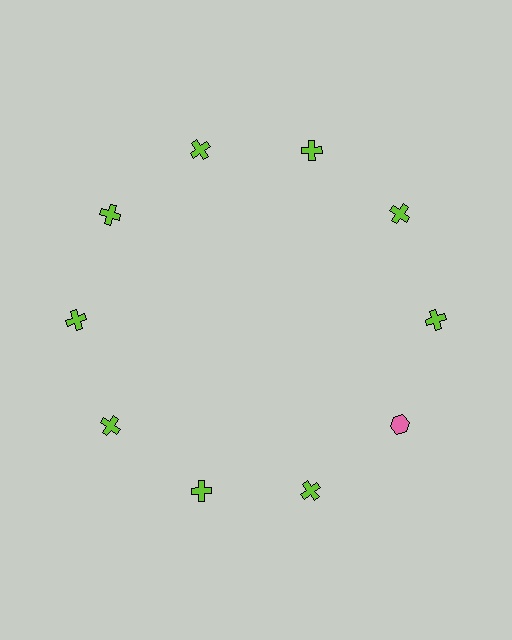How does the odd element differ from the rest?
It differs in both color (pink instead of lime) and shape (hexagon instead of cross).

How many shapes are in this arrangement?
There are 10 shapes arranged in a ring pattern.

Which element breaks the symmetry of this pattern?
The pink hexagon at roughly the 4 o'clock position breaks the symmetry. All other shapes are lime crosses.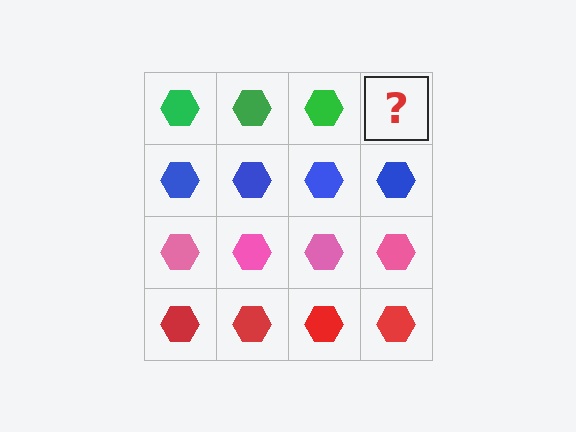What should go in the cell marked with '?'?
The missing cell should contain a green hexagon.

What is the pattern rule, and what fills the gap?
The rule is that each row has a consistent color. The gap should be filled with a green hexagon.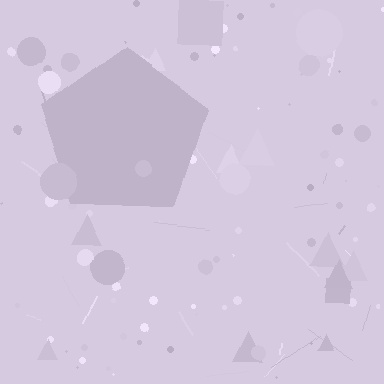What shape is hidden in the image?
A pentagon is hidden in the image.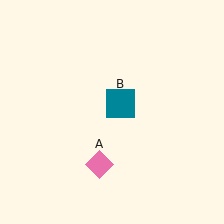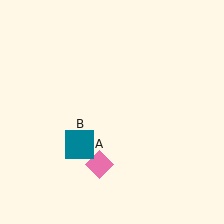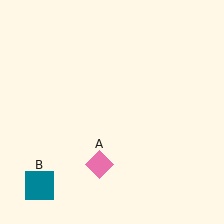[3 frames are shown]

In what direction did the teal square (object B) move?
The teal square (object B) moved down and to the left.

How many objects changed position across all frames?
1 object changed position: teal square (object B).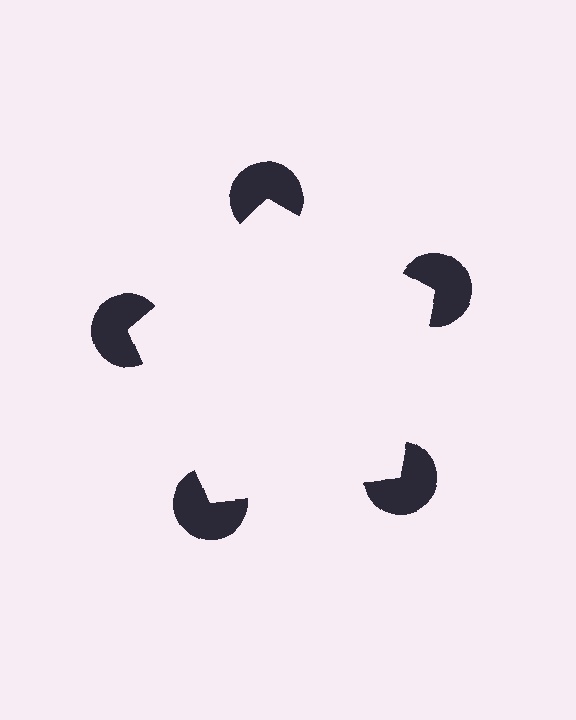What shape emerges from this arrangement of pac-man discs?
An illusory pentagon — its edges are inferred from the aligned wedge cuts in the pac-man discs, not physically drawn.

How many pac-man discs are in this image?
There are 5 — one at each vertex of the illusory pentagon.